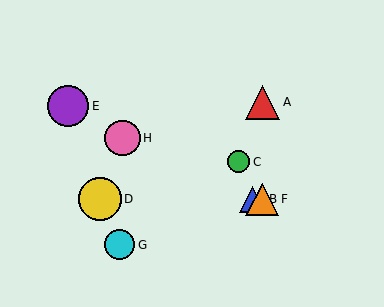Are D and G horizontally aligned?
No, D is at y≈199 and G is at y≈245.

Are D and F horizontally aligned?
Yes, both are at y≈199.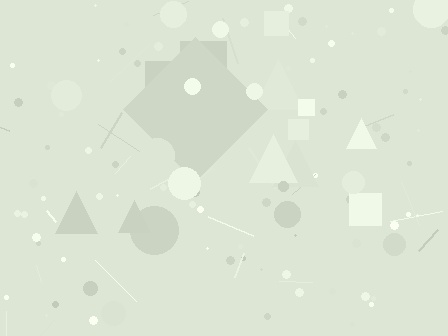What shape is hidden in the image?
A diamond is hidden in the image.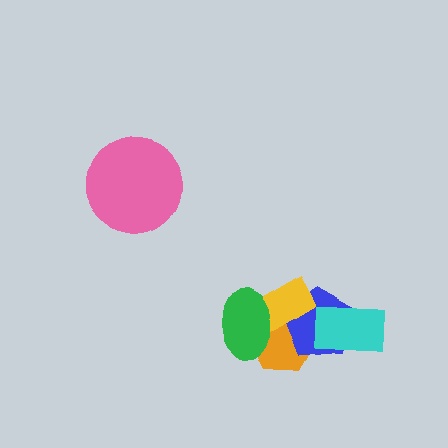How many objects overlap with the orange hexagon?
3 objects overlap with the orange hexagon.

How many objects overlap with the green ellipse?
2 objects overlap with the green ellipse.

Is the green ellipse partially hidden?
No, no other shape covers it.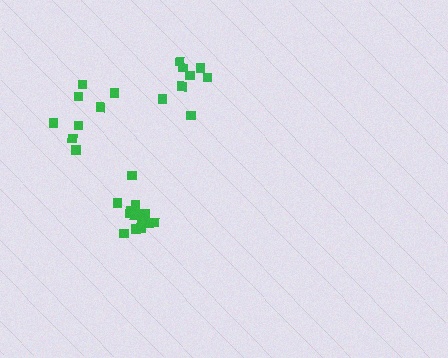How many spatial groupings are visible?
There are 3 spatial groupings.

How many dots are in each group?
Group 1: 8 dots, Group 2: 13 dots, Group 3: 8 dots (29 total).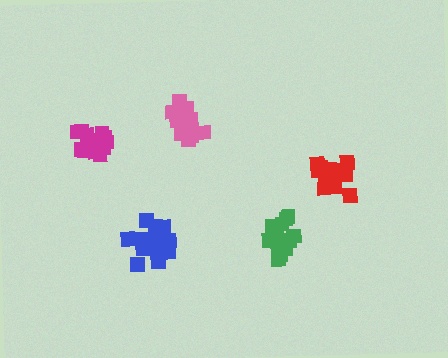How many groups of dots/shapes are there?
There are 5 groups.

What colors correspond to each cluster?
The clusters are colored: red, magenta, pink, blue, green.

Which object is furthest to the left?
The magenta cluster is leftmost.